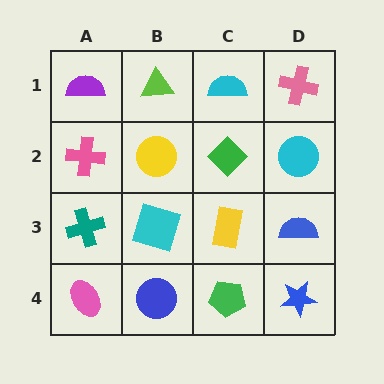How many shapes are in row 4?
4 shapes.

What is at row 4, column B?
A blue circle.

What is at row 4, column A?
A pink ellipse.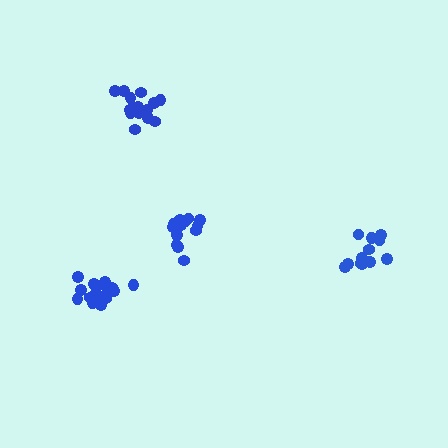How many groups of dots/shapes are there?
There are 4 groups.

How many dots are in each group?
Group 1: 19 dots, Group 2: 16 dots, Group 3: 13 dots, Group 4: 14 dots (62 total).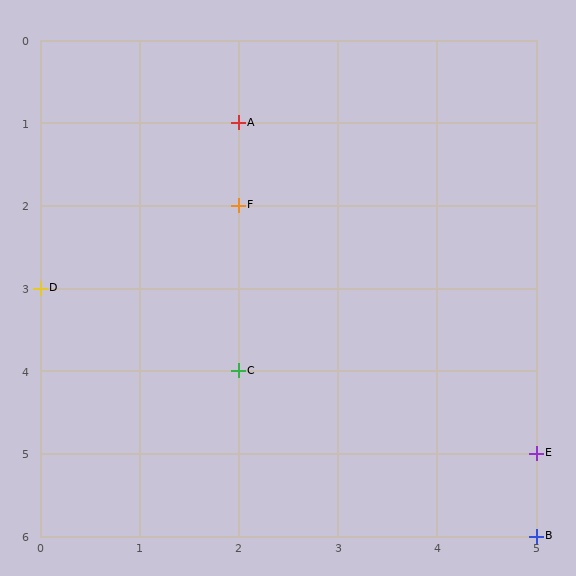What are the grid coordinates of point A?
Point A is at grid coordinates (2, 1).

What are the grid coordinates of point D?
Point D is at grid coordinates (0, 3).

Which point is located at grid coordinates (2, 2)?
Point F is at (2, 2).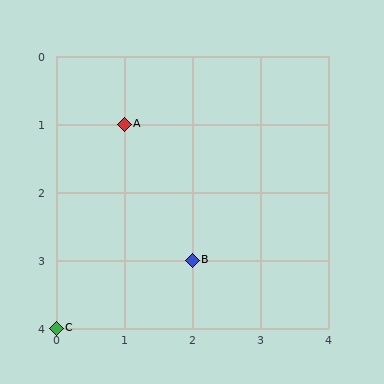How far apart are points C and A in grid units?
Points C and A are 1 column and 3 rows apart (about 3.2 grid units diagonally).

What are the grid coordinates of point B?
Point B is at grid coordinates (2, 3).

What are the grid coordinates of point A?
Point A is at grid coordinates (1, 1).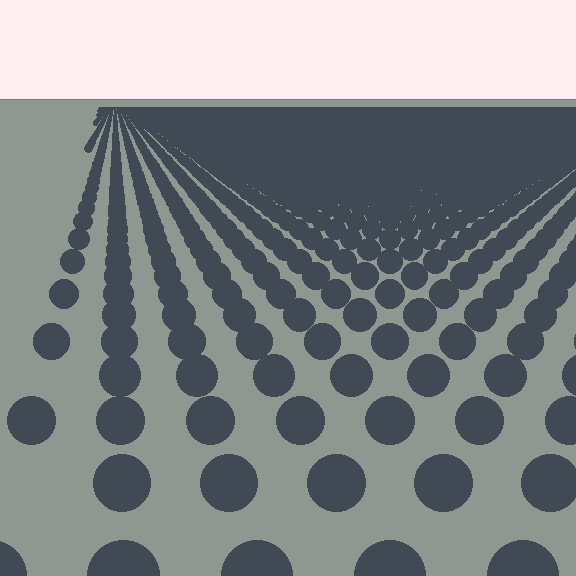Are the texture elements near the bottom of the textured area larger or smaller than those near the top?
Larger. Near the bottom, elements are closer to the viewer and appear at a bigger on-screen size.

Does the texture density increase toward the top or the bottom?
Density increases toward the top.